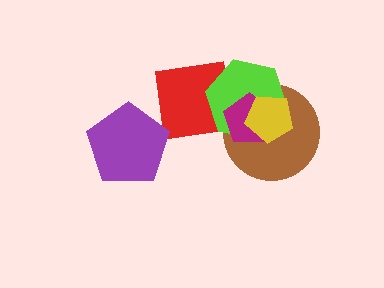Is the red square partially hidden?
Yes, it is partially covered by another shape.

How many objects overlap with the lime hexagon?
4 objects overlap with the lime hexagon.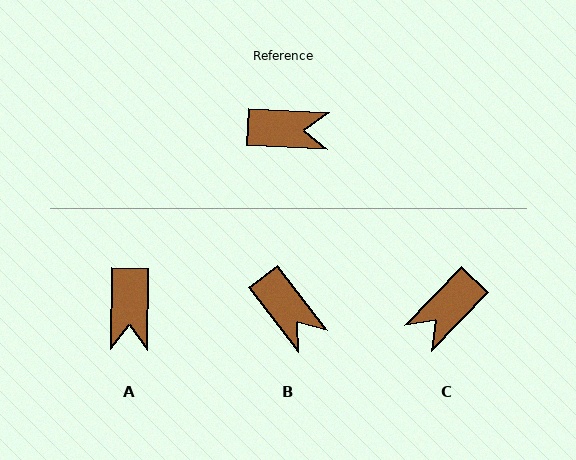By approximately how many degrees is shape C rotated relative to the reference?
Approximately 131 degrees clockwise.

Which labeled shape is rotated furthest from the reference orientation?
C, about 131 degrees away.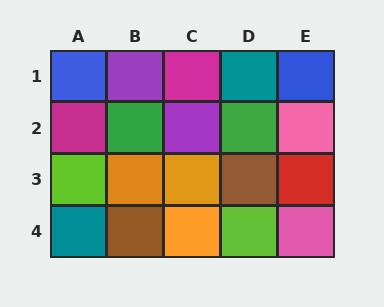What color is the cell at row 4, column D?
Lime.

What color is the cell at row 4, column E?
Pink.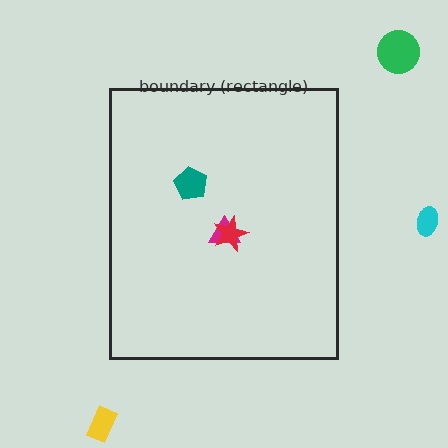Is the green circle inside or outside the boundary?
Outside.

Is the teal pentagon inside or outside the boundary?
Inside.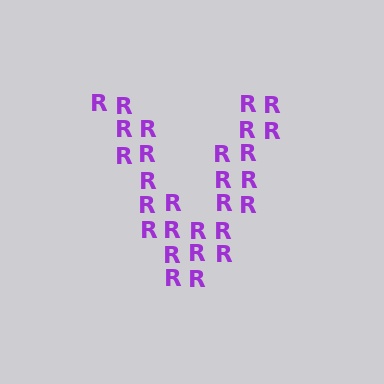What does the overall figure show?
The overall figure shows the letter V.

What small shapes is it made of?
It is made of small letter R's.